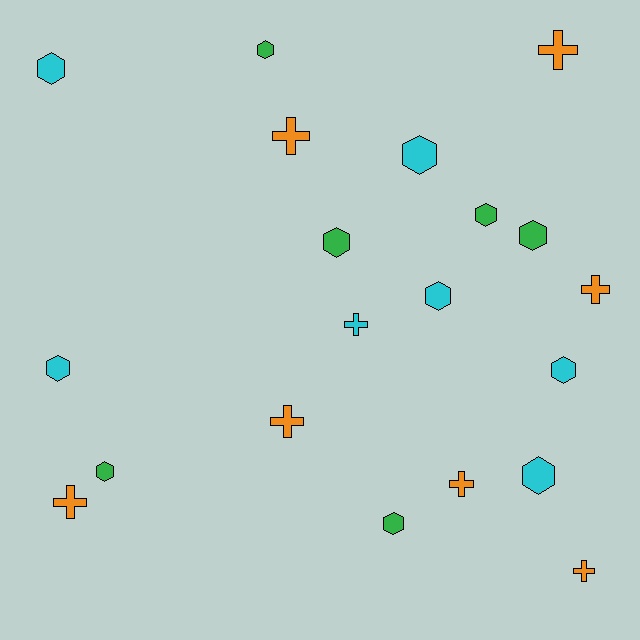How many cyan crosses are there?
There is 1 cyan cross.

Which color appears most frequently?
Cyan, with 7 objects.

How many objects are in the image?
There are 20 objects.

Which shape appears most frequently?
Hexagon, with 12 objects.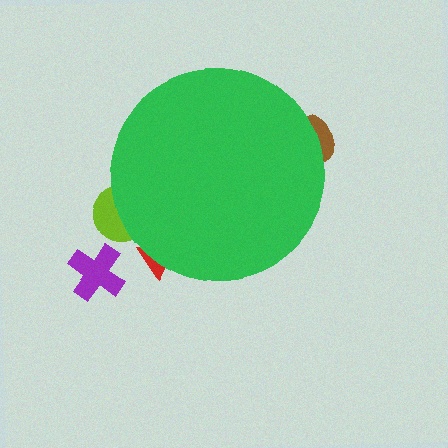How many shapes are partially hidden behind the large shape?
3 shapes are partially hidden.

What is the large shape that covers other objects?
A green circle.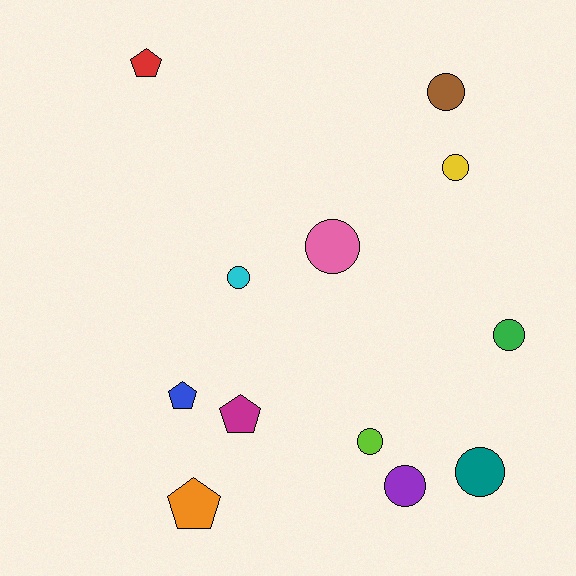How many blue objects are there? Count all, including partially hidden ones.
There is 1 blue object.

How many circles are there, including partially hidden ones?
There are 8 circles.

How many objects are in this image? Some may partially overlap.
There are 12 objects.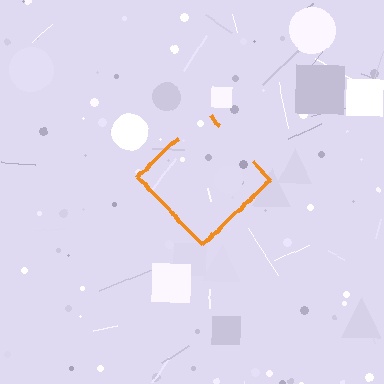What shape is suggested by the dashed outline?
The dashed outline suggests a diamond.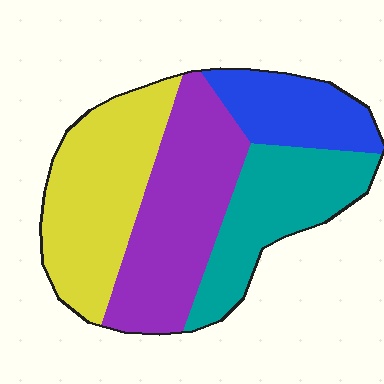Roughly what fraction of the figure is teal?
Teal takes up about one quarter (1/4) of the figure.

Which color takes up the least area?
Blue, at roughly 15%.